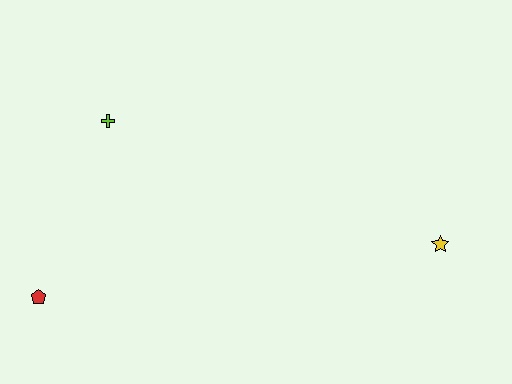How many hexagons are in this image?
There are no hexagons.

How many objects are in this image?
There are 3 objects.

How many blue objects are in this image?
There are no blue objects.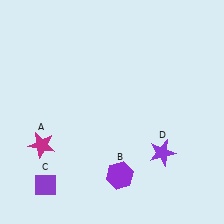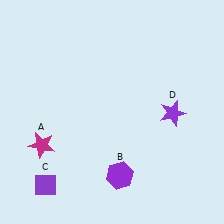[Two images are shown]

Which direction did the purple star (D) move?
The purple star (D) moved up.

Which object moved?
The purple star (D) moved up.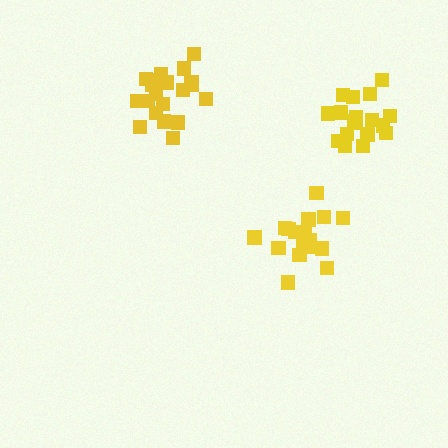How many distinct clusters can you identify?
There are 3 distinct clusters.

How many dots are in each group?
Group 1: 20 dots, Group 2: 21 dots, Group 3: 18 dots (59 total).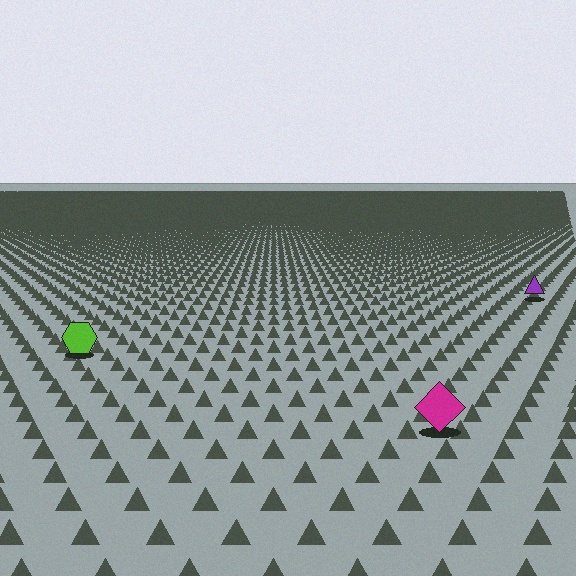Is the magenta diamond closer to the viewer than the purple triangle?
Yes. The magenta diamond is closer — you can tell from the texture gradient: the ground texture is coarser near it.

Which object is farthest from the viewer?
The purple triangle is farthest from the viewer. It appears smaller and the ground texture around it is denser.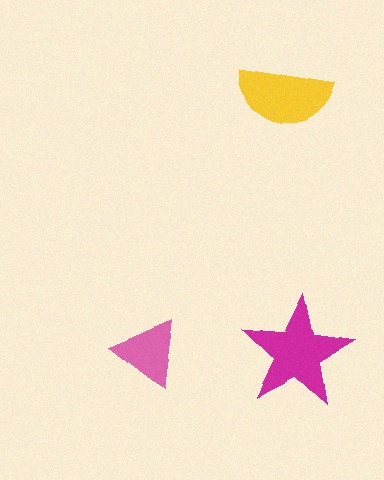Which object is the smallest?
The pink triangle.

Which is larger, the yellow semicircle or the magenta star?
The magenta star.